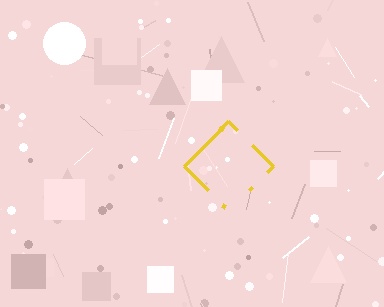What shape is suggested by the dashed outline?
The dashed outline suggests a diamond.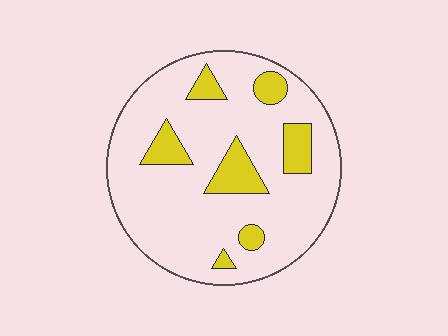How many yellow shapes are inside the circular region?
7.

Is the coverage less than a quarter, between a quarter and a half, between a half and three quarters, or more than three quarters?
Less than a quarter.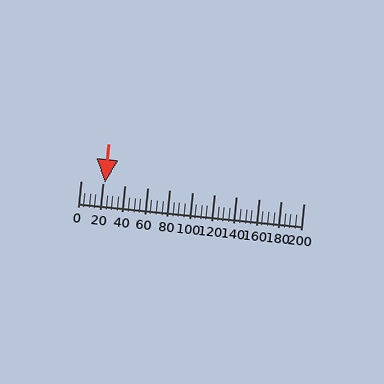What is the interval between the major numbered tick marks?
The major tick marks are spaced 20 units apart.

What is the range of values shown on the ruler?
The ruler shows values from 0 to 200.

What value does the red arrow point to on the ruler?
The red arrow points to approximately 22.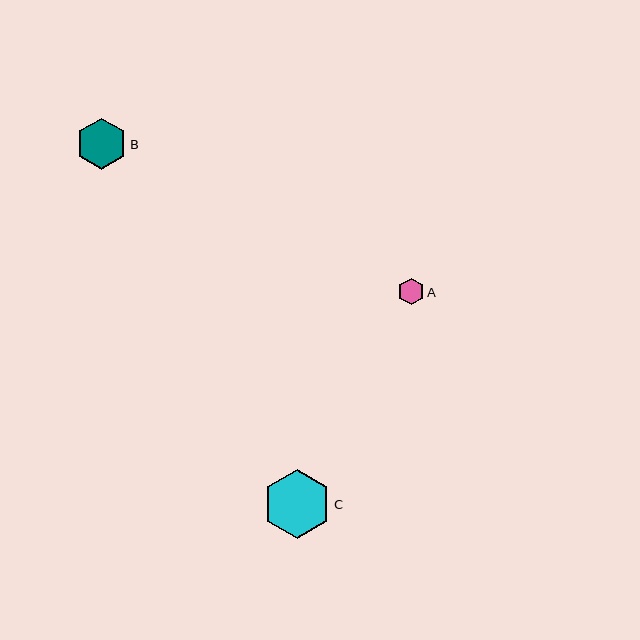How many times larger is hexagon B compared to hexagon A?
Hexagon B is approximately 1.9 times the size of hexagon A.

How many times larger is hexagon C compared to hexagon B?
Hexagon C is approximately 1.3 times the size of hexagon B.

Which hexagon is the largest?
Hexagon C is the largest with a size of approximately 68 pixels.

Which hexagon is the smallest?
Hexagon A is the smallest with a size of approximately 26 pixels.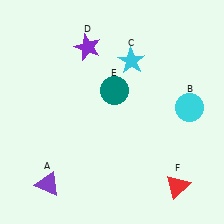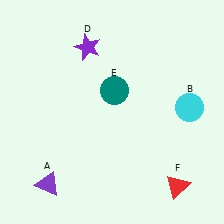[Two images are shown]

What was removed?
The cyan star (C) was removed in Image 2.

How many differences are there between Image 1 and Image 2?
There is 1 difference between the two images.